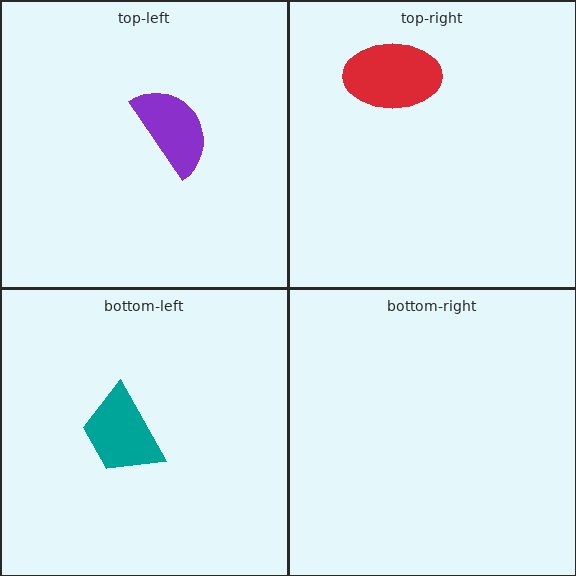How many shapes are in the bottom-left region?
1.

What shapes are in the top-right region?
The red ellipse.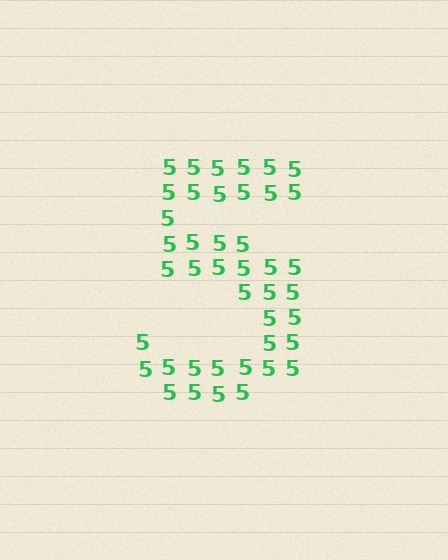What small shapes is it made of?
It is made of small digit 5's.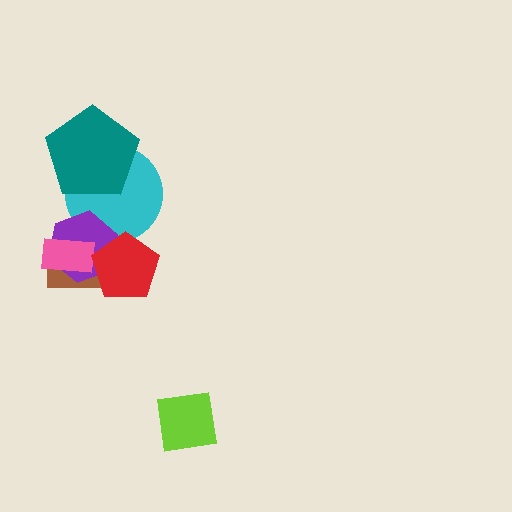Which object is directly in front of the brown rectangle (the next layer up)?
The cyan circle is directly in front of the brown rectangle.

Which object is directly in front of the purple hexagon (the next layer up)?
The pink rectangle is directly in front of the purple hexagon.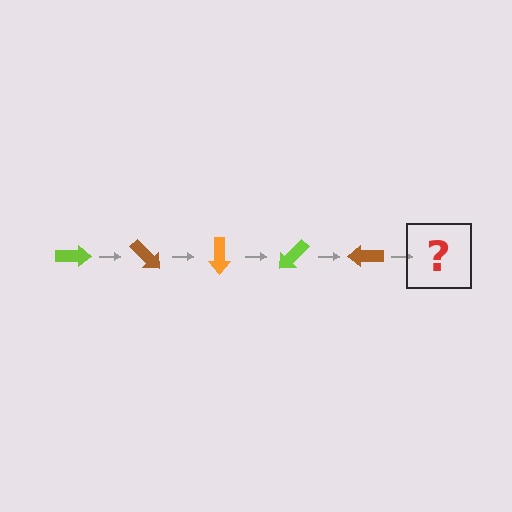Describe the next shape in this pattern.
It should be an orange arrow, rotated 225 degrees from the start.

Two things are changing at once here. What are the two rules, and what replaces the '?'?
The two rules are that it rotates 45 degrees each step and the color cycles through lime, brown, and orange. The '?' should be an orange arrow, rotated 225 degrees from the start.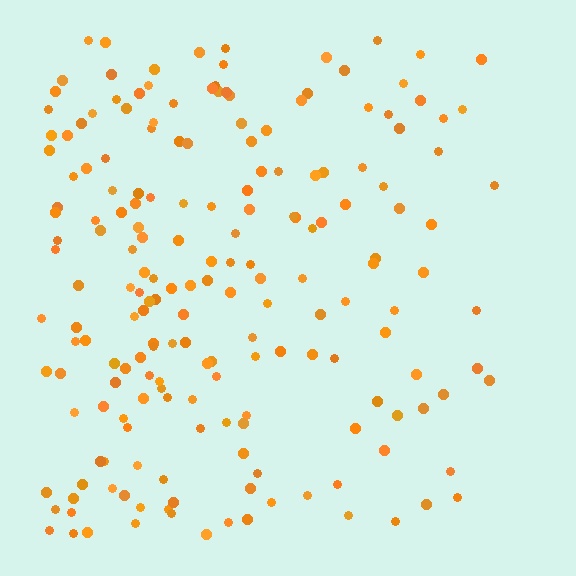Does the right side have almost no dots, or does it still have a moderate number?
Still a moderate number, just noticeably fewer than the left.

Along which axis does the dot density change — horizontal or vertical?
Horizontal.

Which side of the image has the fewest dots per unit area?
The right.